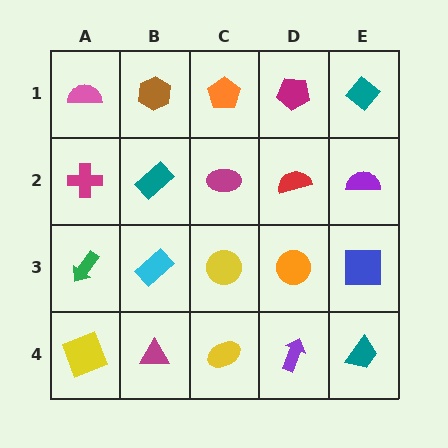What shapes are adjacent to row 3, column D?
A red semicircle (row 2, column D), a purple arrow (row 4, column D), a yellow circle (row 3, column C), a blue square (row 3, column E).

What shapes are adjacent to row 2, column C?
An orange pentagon (row 1, column C), a yellow circle (row 3, column C), a teal rectangle (row 2, column B), a red semicircle (row 2, column D).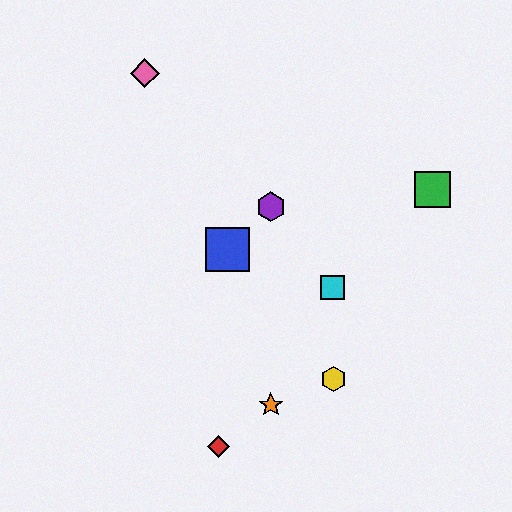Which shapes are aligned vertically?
The purple hexagon, the orange star are aligned vertically.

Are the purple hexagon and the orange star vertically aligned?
Yes, both are at x≈271.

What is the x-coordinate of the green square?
The green square is at x≈432.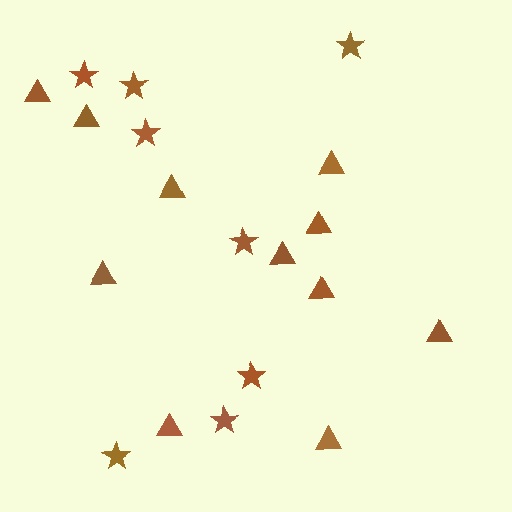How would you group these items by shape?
There are 2 groups: one group of stars (8) and one group of triangles (11).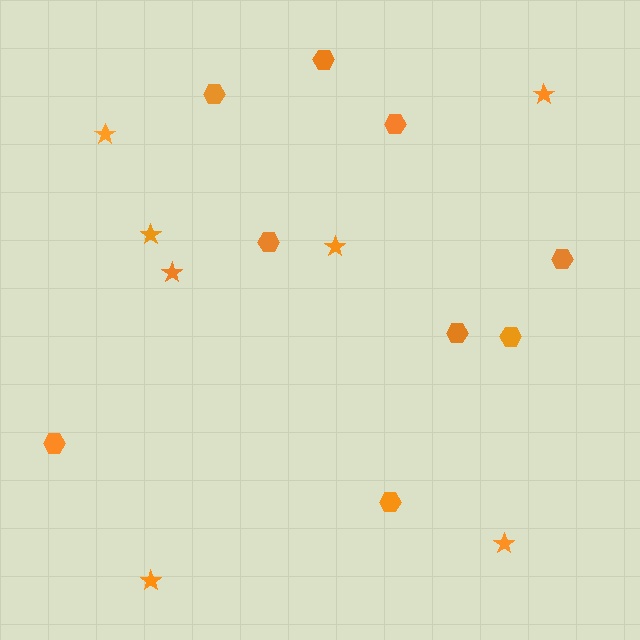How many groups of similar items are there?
There are 2 groups: one group of hexagons (9) and one group of stars (7).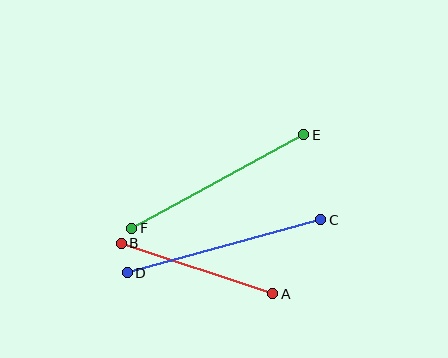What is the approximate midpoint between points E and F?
The midpoint is at approximately (218, 181) pixels.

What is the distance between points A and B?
The distance is approximately 159 pixels.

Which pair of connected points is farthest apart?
Points C and D are farthest apart.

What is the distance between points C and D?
The distance is approximately 201 pixels.